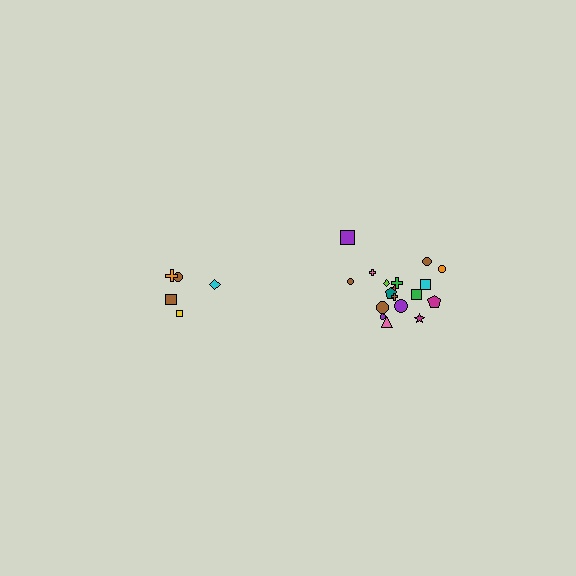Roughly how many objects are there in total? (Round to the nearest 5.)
Roughly 25 objects in total.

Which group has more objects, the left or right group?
The right group.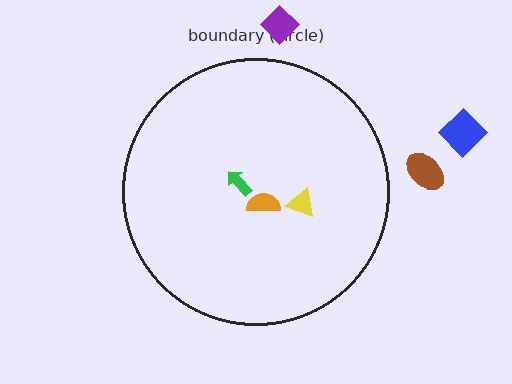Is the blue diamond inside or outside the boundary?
Outside.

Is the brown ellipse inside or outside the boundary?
Outside.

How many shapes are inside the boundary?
3 inside, 3 outside.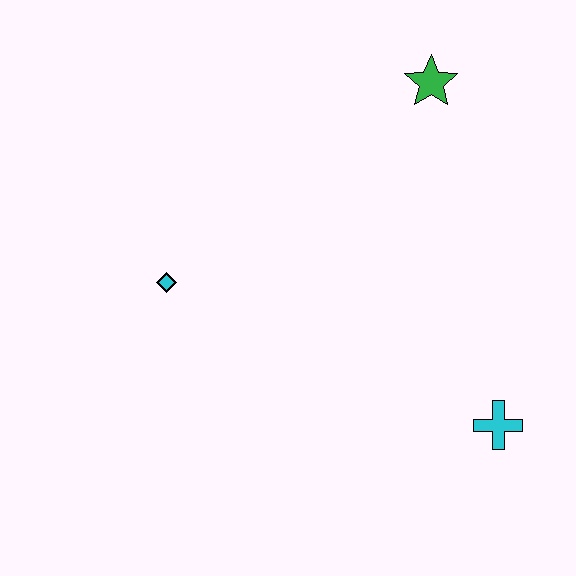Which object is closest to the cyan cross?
The green star is closest to the cyan cross.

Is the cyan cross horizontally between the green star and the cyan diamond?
No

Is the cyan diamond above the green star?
No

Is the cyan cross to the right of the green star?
Yes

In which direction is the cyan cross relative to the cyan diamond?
The cyan cross is to the right of the cyan diamond.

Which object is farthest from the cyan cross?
The cyan diamond is farthest from the cyan cross.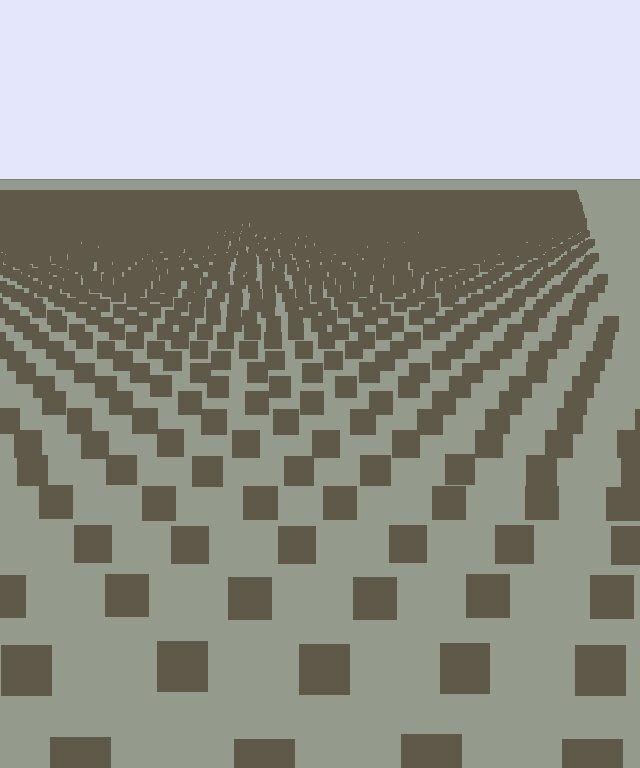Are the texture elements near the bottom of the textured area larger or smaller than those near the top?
Larger. Near the bottom, elements are closer to the viewer and appear at a bigger on-screen size.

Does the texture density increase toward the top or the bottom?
Density increases toward the top.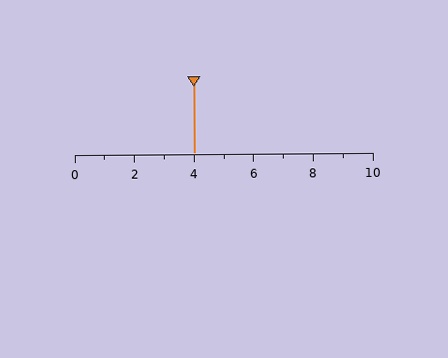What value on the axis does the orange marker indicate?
The marker indicates approximately 4.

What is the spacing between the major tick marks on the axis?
The major ticks are spaced 2 apart.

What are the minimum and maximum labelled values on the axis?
The axis runs from 0 to 10.